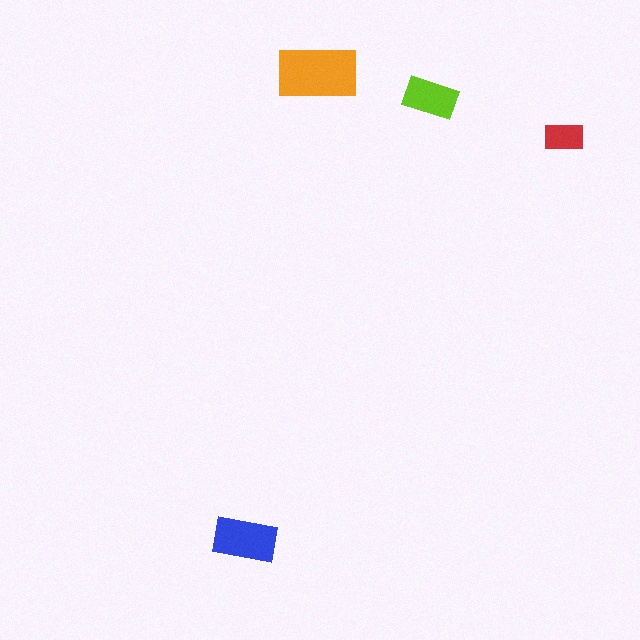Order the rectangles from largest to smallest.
the orange one, the blue one, the lime one, the red one.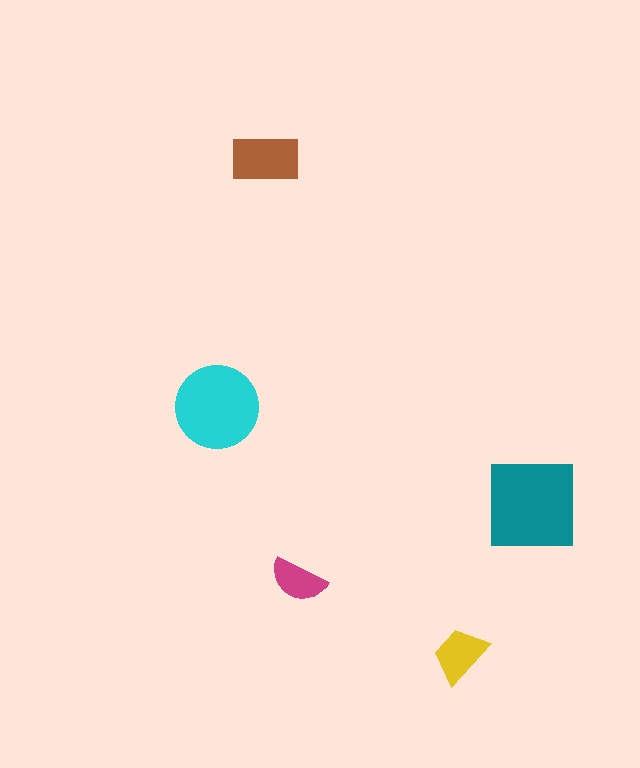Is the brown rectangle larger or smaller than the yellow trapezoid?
Larger.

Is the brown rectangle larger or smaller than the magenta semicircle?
Larger.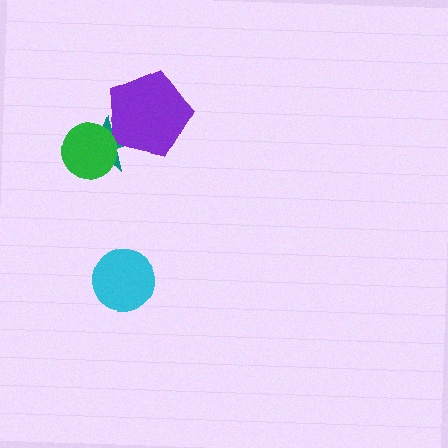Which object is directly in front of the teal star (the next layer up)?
The purple pentagon is directly in front of the teal star.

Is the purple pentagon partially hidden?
No, no other shape covers it.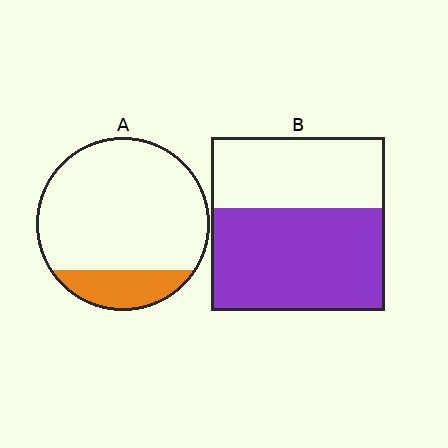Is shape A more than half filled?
No.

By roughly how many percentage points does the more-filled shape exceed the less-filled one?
By roughly 40 percentage points (B over A).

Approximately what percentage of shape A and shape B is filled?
A is approximately 20% and B is approximately 60%.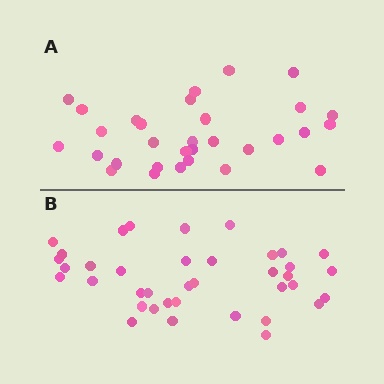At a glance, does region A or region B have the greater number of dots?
Region B (the bottom region) has more dots.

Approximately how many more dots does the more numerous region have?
Region B has roughly 8 or so more dots than region A.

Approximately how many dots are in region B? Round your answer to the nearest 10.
About 40 dots. (The exact count is 38, which rounds to 40.)